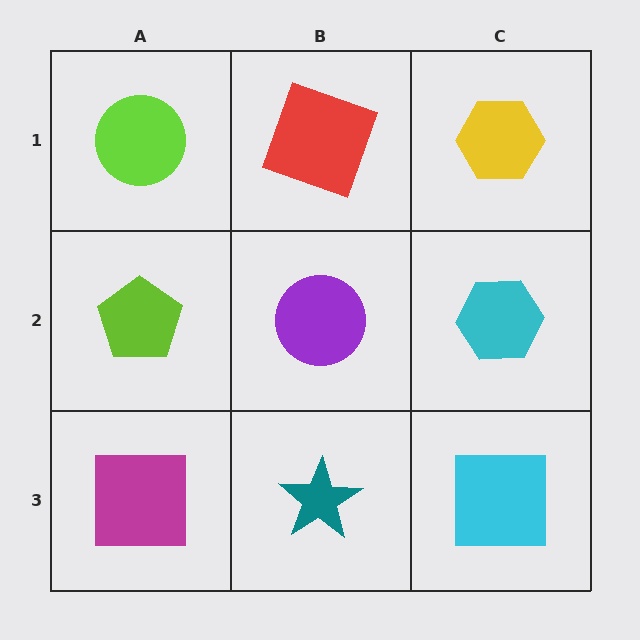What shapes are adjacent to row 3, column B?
A purple circle (row 2, column B), a magenta square (row 3, column A), a cyan square (row 3, column C).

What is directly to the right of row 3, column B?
A cyan square.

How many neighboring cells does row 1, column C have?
2.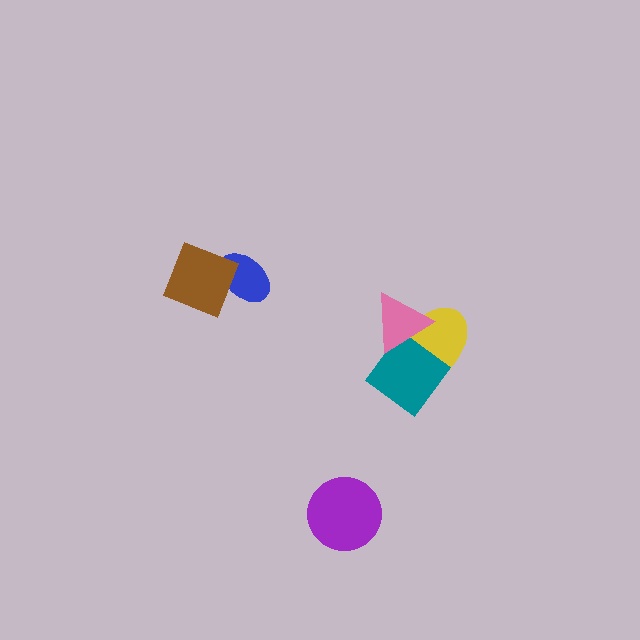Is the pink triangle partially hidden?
No, no other shape covers it.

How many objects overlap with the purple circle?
0 objects overlap with the purple circle.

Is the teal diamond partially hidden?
Yes, it is partially covered by another shape.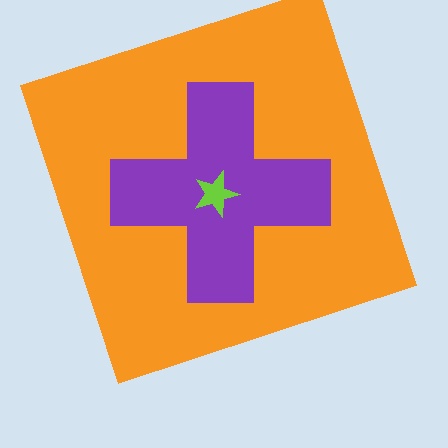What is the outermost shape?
The orange square.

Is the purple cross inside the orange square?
Yes.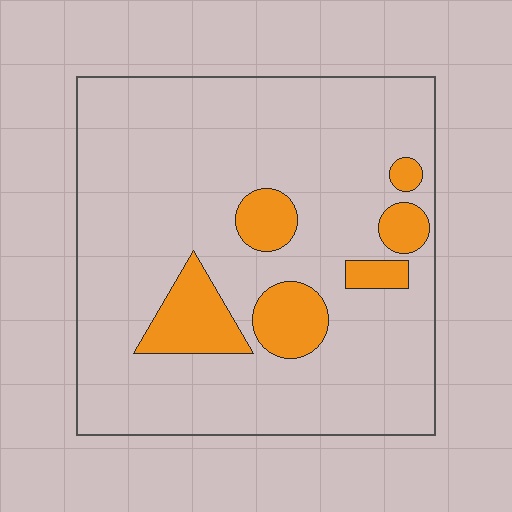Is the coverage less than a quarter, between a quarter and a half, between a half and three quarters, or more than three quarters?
Less than a quarter.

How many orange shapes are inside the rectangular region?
6.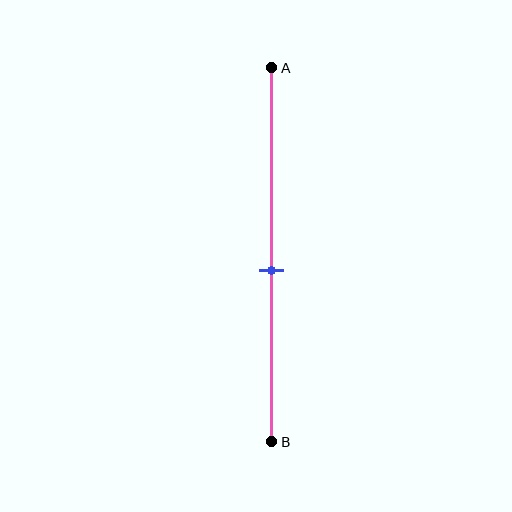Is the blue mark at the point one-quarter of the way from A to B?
No, the mark is at about 55% from A, not at the 25% one-quarter point.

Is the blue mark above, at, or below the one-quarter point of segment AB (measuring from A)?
The blue mark is below the one-quarter point of segment AB.